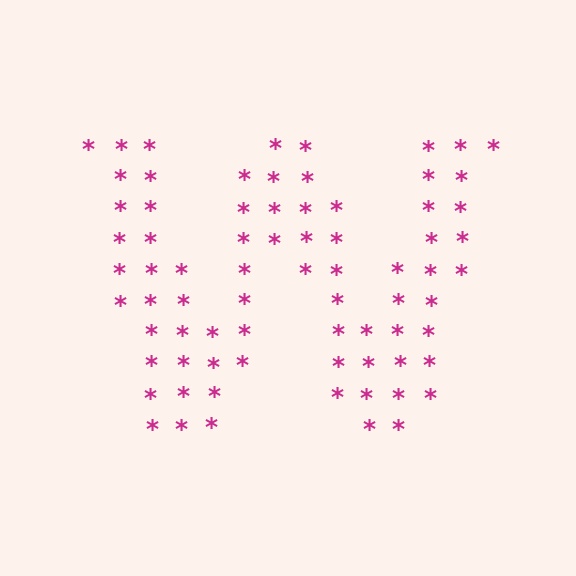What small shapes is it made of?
It is made of small asterisks.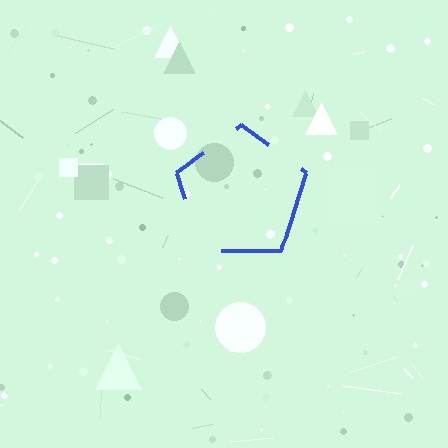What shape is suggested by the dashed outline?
The dashed outline suggests a pentagon.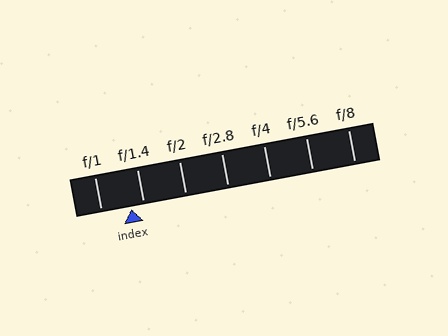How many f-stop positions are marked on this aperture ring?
There are 7 f-stop positions marked.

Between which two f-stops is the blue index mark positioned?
The index mark is between f/1 and f/1.4.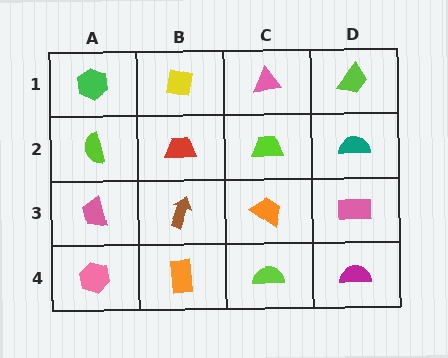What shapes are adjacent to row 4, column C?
An orange trapezoid (row 3, column C), an orange rectangle (row 4, column B), a magenta semicircle (row 4, column D).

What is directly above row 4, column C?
An orange trapezoid.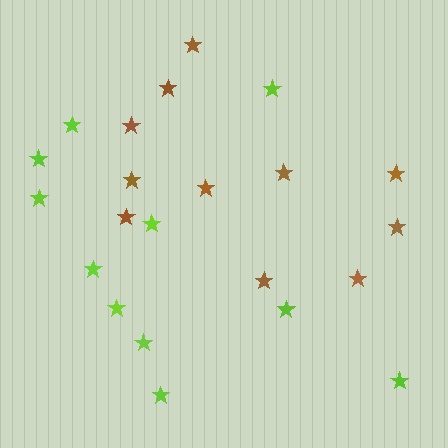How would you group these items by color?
There are 2 groups: one group of brown stars (11) and one group of lime stars (11).